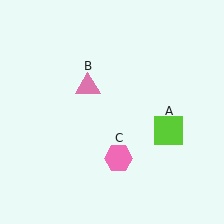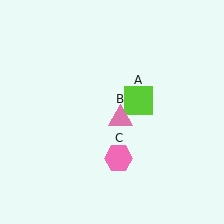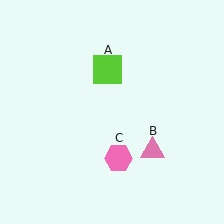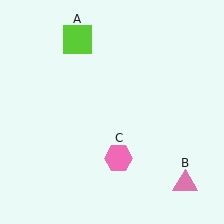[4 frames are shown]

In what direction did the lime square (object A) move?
The lime square (object A) moved up and to the left.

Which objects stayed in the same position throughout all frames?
Pink hexagon (object C) remained stationary.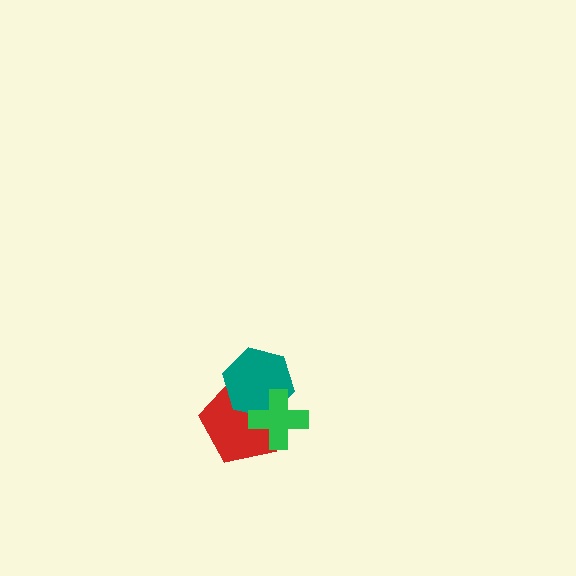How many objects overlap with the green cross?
2 objects overlap with the green cross.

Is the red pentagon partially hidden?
Yes, it is partially covered by another shape.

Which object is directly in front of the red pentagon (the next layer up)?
The teal hexagon is directly in front of the red pentagon.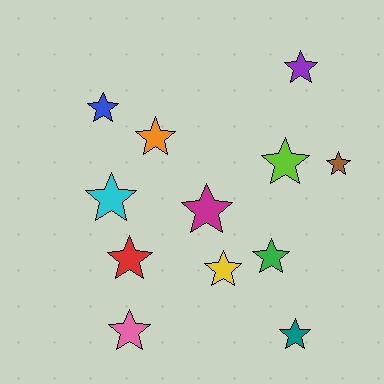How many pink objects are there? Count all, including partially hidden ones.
There is 1 pink object.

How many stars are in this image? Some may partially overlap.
There are 12 stars.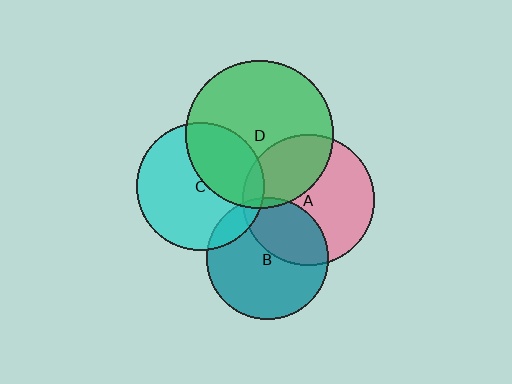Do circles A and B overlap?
Yes.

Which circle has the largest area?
Circle D (green).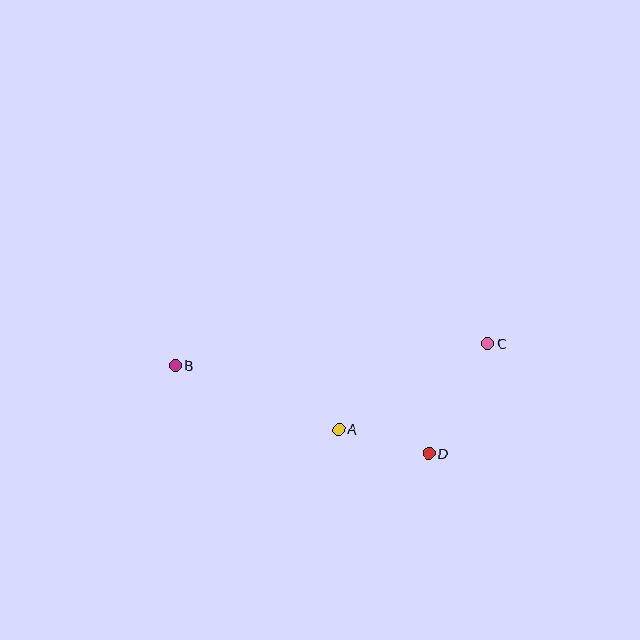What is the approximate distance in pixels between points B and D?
The distance between B and D is approximately 269 pixels.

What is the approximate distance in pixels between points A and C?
The distance between A and C is approximately 172 pixels.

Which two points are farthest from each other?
Points B and C are farthest from each other.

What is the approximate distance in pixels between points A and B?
The distance between A and B is approximately 175 pixels.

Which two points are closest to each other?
Points A and D are closest to each other.